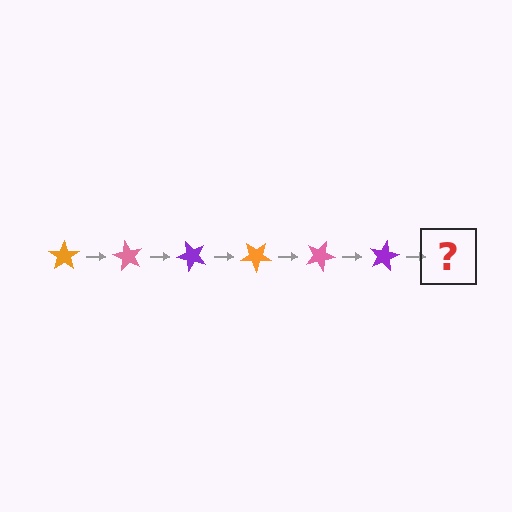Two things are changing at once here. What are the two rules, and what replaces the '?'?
The two rules are that it rotates 60 degrees each step and the color cycles through orange, pink, and purple. The '?' should be an orange star, rotated 360 degrees from the start.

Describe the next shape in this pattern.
It should be an orange star, rotated 360 degrees from the start.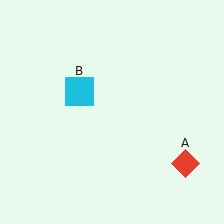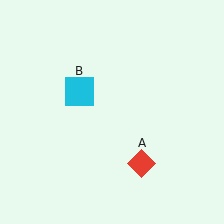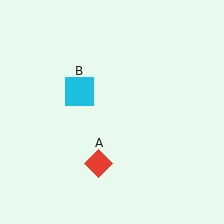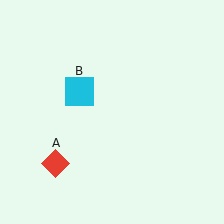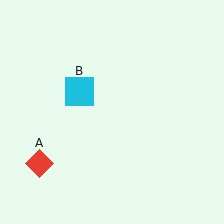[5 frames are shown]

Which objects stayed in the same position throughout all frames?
Cyan square (object B) remained stationary.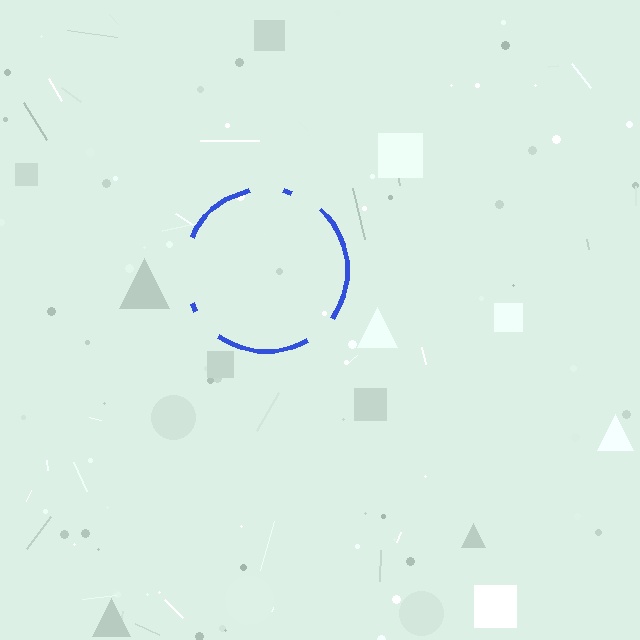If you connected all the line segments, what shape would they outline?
They would outline a circle.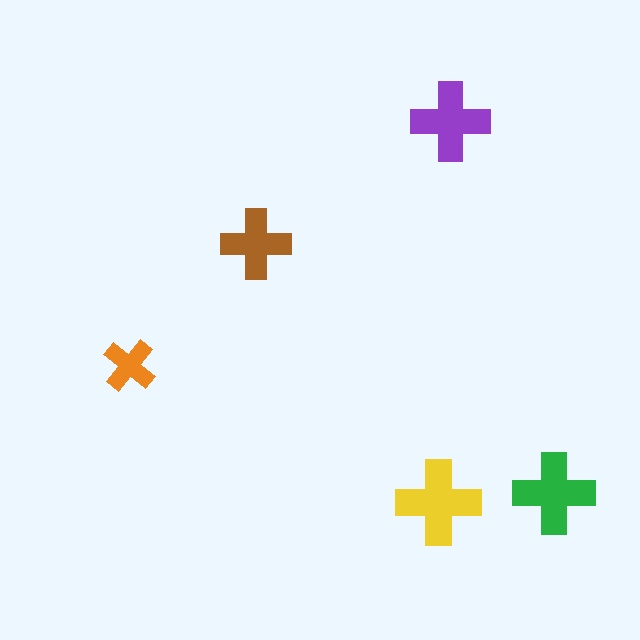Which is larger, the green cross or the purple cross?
The green one.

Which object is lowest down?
The yellow cross is bottommost.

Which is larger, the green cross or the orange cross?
The green one.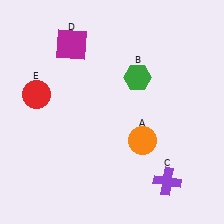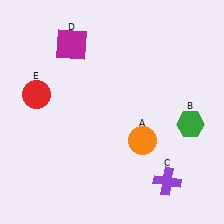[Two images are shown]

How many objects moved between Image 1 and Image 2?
1 object moved between the two images.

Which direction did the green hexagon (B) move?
The green hexagon (B) moved right.